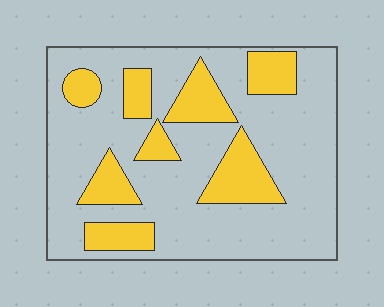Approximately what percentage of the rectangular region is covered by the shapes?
Approximately 25%.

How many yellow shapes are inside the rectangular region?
8.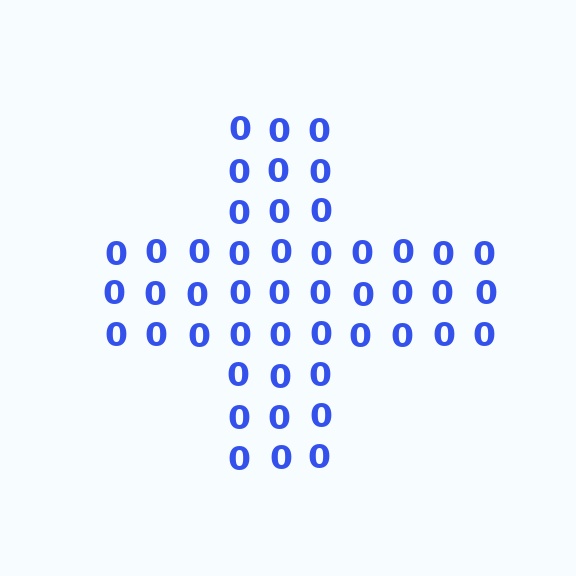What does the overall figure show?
The overall figure shows a cross.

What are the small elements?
The small elements are digit 0's.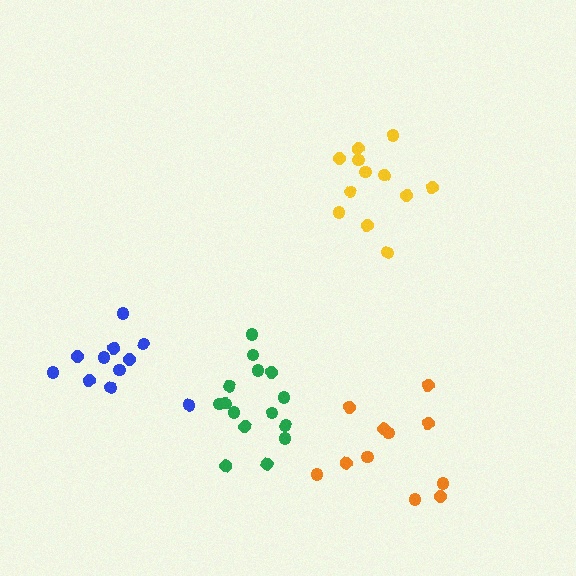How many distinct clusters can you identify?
There are 4 distinct clusters.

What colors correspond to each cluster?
The clusters are colored: yellow, green, blue, orange.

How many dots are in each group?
Group 1: 12 dots, Group 2: 15 dots, Group 3: 11 dots, Group 4: 11 dots (49 total).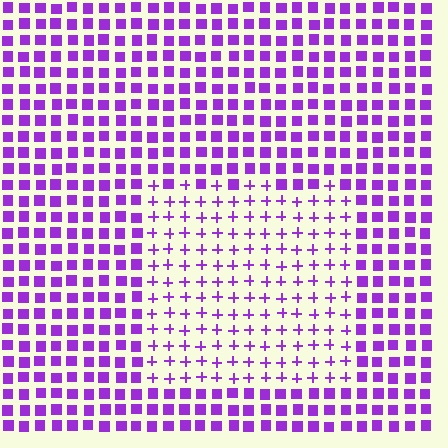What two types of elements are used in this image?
The image uses plus signs inside the rectangle region and squares outside it.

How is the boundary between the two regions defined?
The boundary is defined by a change in element shape: plus signs inside vs. squares outside. All elements share the same color and spacing.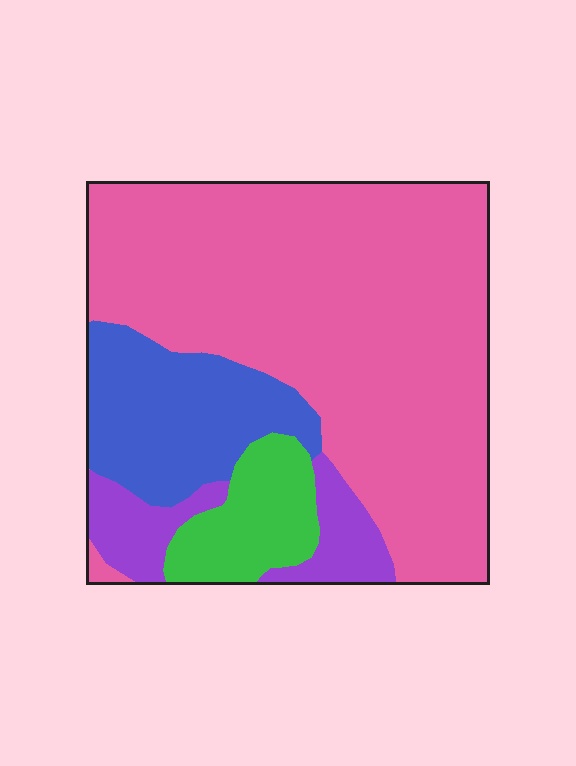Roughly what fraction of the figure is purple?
Purple covers around 10% of the figure.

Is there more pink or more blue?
Pink.